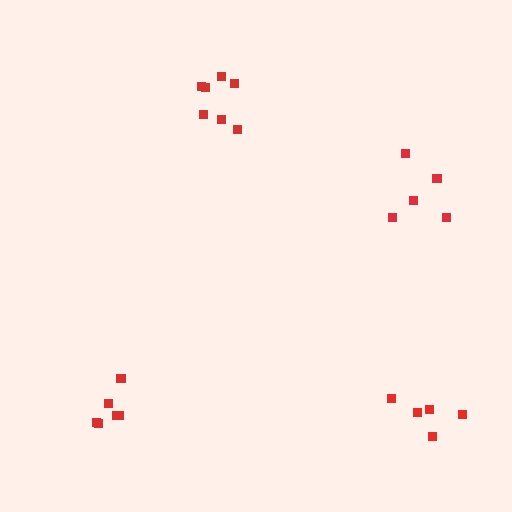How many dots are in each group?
Group 1: 5 dots, Group 2: 5 dots, Group 3: 7 dots, Group 4: 6 dots (23 total).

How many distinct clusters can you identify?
There are 4 distinct clusters.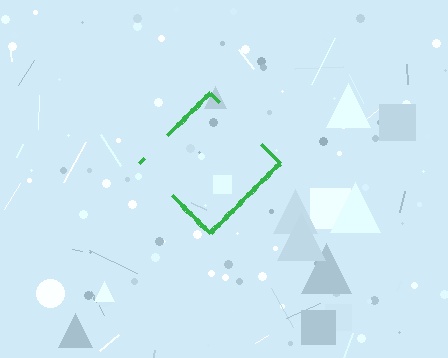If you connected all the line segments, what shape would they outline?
They would outline a diamond.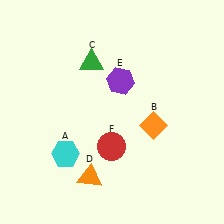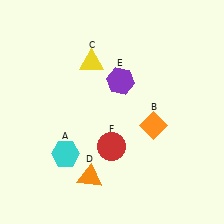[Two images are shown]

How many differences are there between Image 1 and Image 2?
There is 1 difference between the two images.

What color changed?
The triangle (C) changed from green in Image 1 to yellow in Image 2.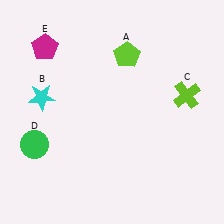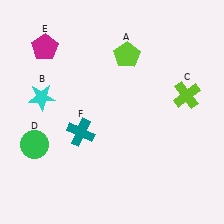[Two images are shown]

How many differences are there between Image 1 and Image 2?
There is 1 difference between the two images.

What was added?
A teal cross (F) was added in Image 2.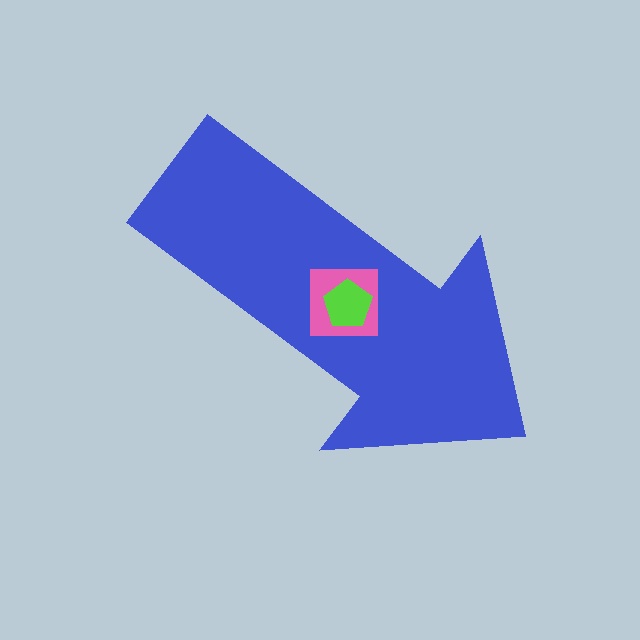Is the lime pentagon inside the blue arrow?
Yes.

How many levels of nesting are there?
3.